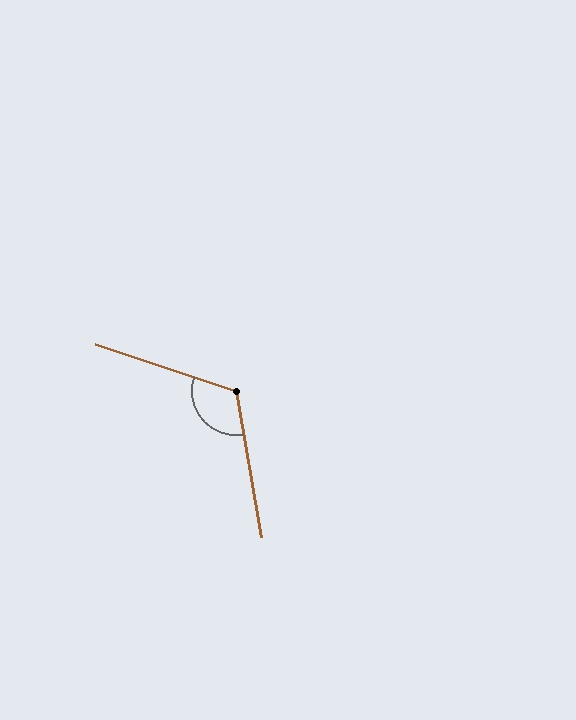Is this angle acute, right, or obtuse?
It is obtuse.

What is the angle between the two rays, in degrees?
Approximately 118 degrees.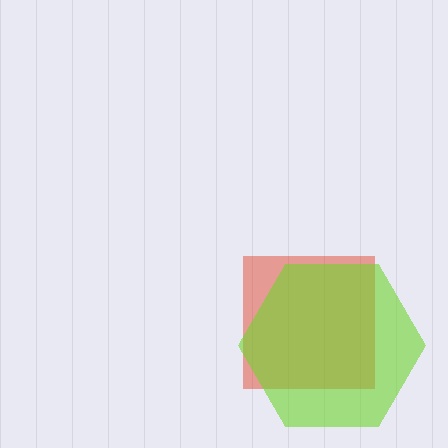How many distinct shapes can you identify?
There are 2 distinct shapes: a red square, a lime hexagon.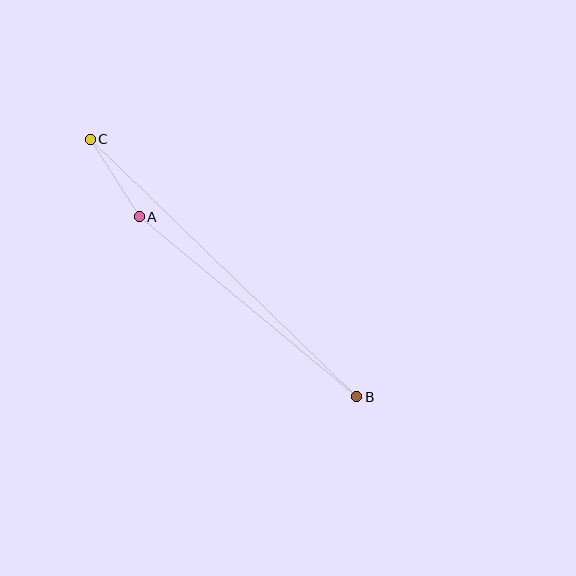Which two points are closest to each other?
Points A and C are closest to each other.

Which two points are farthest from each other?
Points B and C are farthest from each other.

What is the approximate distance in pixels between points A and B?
The distance between A and B is approximately 282 pixels.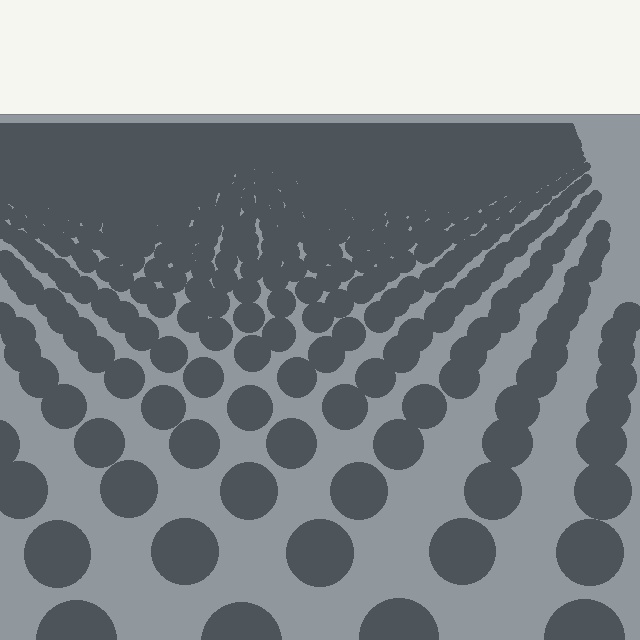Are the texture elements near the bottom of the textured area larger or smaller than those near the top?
Larger. Near the bottom, elements are closer to the viewer and appear at a bigger on-screen size.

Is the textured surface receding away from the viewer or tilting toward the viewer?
The surface is receding away from the viewer. Texture elements get smaller and denser toward the top.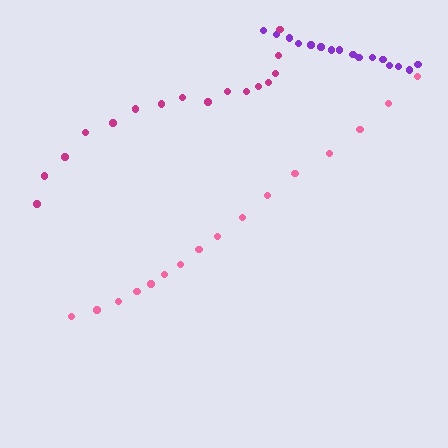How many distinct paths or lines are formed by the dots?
There are 3 distinct paths.